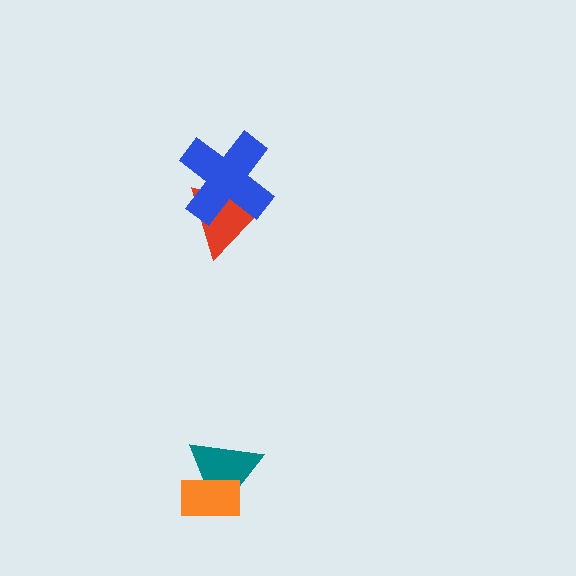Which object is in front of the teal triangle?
The orange rectangle is in front of the teal triangle.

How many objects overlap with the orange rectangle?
1 object overlaps with the orange rectangle.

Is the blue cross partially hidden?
No, no other shape covers it.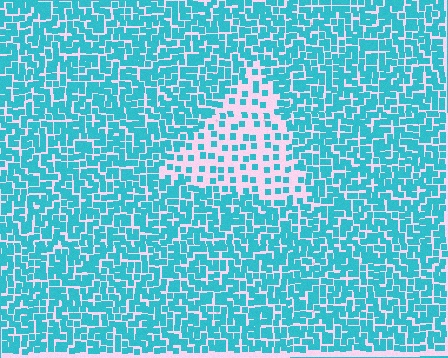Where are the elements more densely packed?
The elements are more densely packed outside the triangle boundary.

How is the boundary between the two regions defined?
The boundary is defined by a change in element density (approximately 2.7x ratio). All elements are the same color, size, and shape.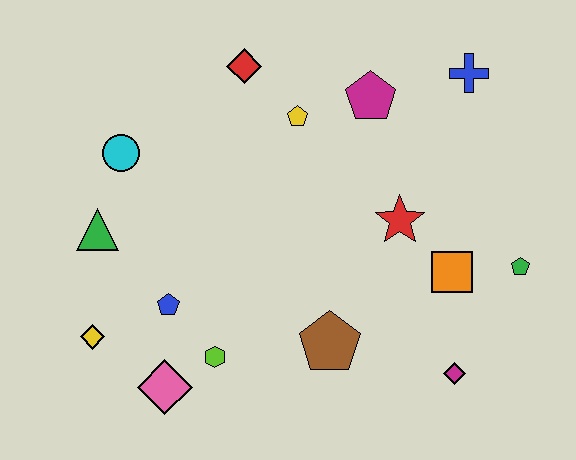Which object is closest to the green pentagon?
The orange square is closest to the green pentagon.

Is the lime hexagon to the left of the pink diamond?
No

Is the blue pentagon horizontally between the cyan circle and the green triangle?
No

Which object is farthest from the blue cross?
The yellow diamond is farthest from the blue cross.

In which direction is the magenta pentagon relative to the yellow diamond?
The magenta pentagon is to the right of the yellow diamond.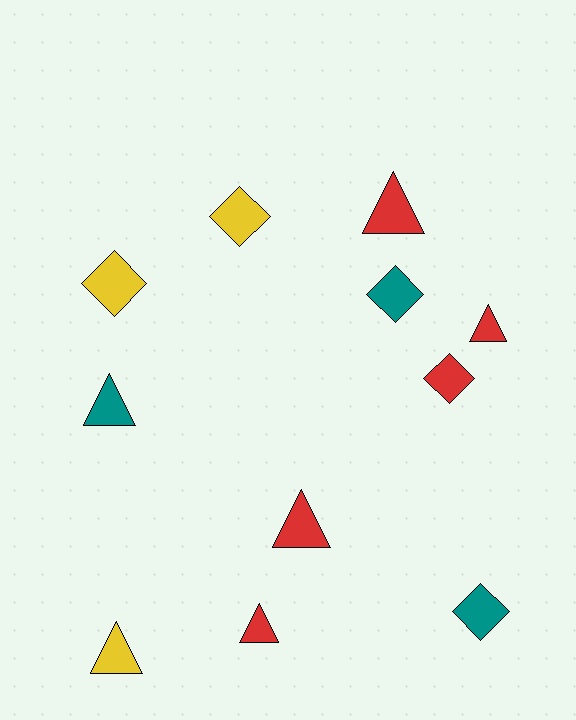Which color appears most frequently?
Red, with 5 objects.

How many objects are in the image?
There are 11 objects.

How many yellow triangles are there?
There is 1 yellow triangle.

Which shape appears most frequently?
Triangle, with 6 objects.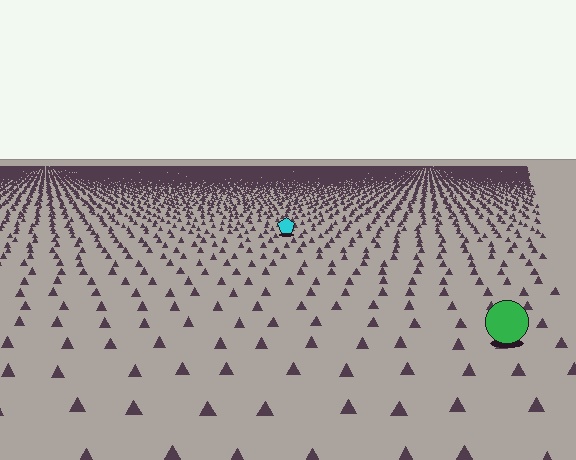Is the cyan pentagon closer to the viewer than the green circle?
No. The green circle is closer — you can tell from the texture gradient: the ground texture is coarser near it.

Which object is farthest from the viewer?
The cyan pentagon is farthest from the viewer. It appears smaller and the ground texture around it is denser.